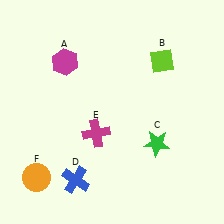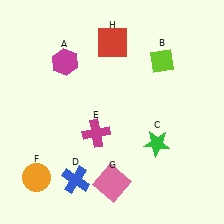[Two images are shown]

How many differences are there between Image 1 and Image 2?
There are 2 differences between the two images.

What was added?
A pink square (G), a red square (H) were added in Image 2.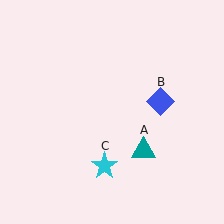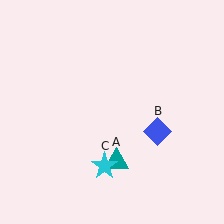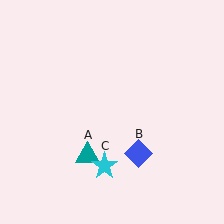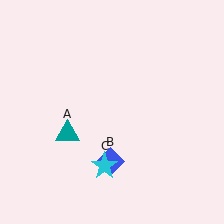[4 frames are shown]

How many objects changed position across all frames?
2 objects changed position: teal triangle (object A), blue diamond (object B).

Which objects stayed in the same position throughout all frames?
Cyan star (object C) remained stationary.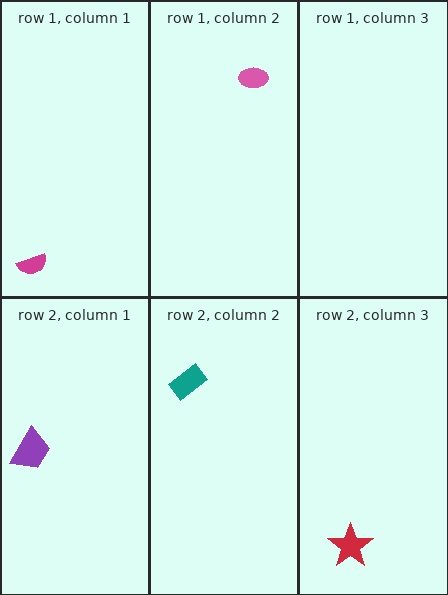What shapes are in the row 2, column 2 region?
The teal rectangle.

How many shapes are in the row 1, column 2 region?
1.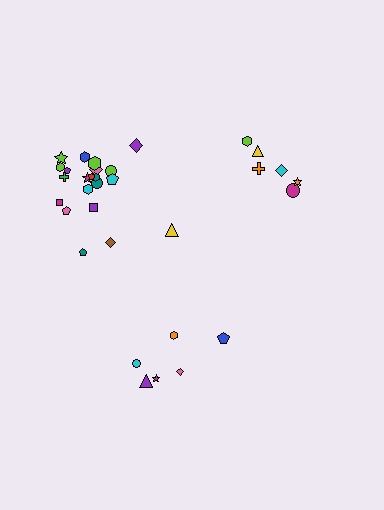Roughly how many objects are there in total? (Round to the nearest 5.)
Roughly 35 objects in total.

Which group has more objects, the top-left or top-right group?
The top-left group.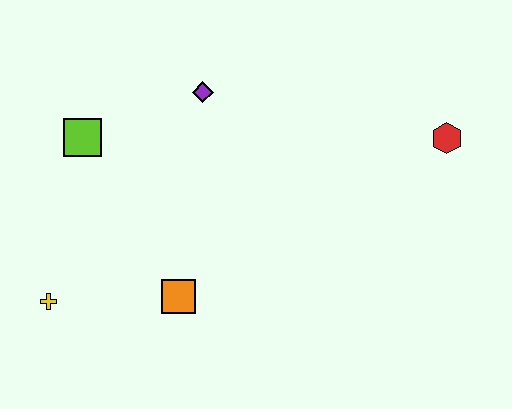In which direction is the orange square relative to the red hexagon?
The orange square is to the left of the red hexagon.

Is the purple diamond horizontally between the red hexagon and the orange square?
Yes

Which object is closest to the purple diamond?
The lime square is closest to the purple diamond.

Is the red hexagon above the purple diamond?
No